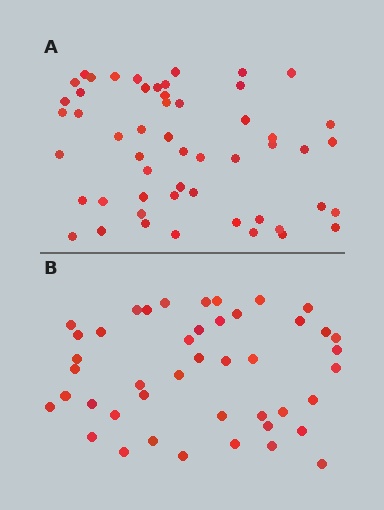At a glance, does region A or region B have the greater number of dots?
Region A (the top region) has more dots.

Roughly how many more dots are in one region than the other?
Region A has roughly 8 or so more dots than region B.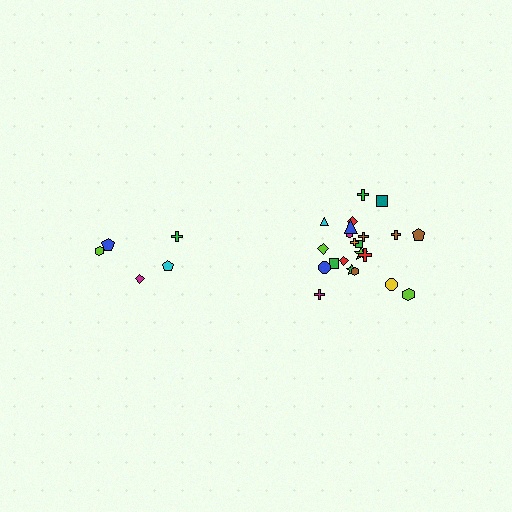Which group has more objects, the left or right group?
The right group.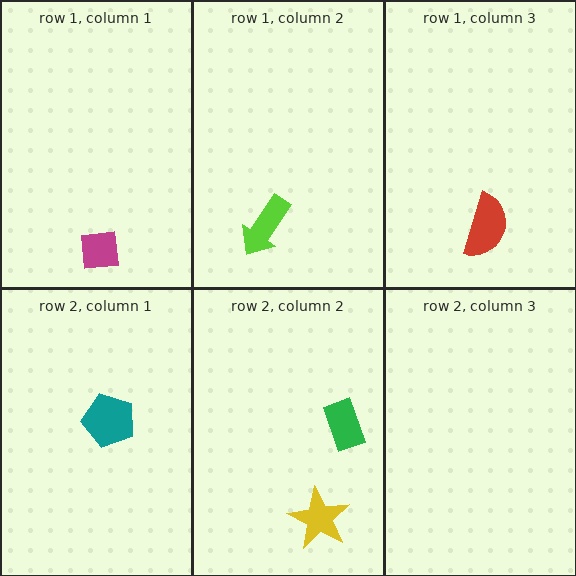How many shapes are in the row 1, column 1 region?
1.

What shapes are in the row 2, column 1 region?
The teal pentagon.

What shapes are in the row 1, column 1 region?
The magenta square.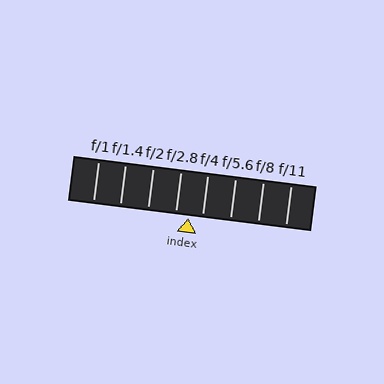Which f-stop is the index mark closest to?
The index mark is closest to f/2.8.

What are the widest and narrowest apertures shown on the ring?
The widest aperture shown is f/1 and the narrowest is f/11.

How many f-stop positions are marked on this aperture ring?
There are 8 f-stop positions marked.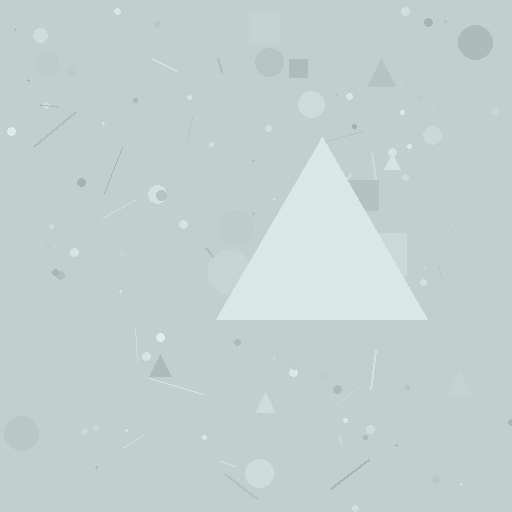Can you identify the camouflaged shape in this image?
The camouflaged shape is a triangle.